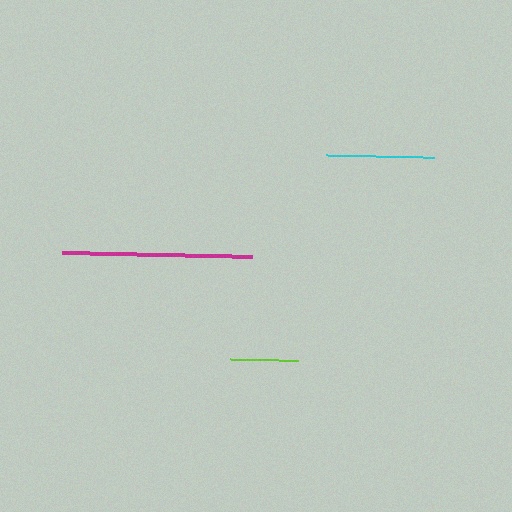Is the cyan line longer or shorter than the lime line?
The cyan line is longer than the lime line.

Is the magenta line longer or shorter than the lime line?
The magenta line is longer than the lime line.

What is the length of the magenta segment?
The magenta segment is approximately 191 pixels long.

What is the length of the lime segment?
The lime segment is approximately 67 pixels long.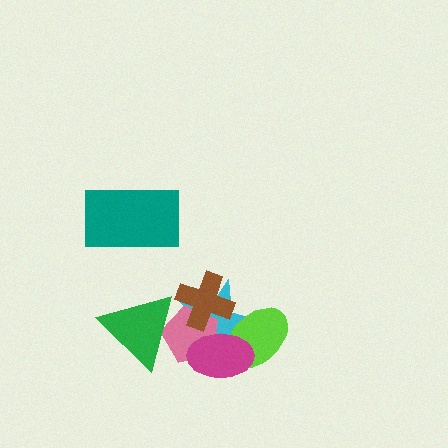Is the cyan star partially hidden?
Yes, it is partially covered by another shape.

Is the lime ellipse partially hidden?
Yes, it is partially covered by another shape.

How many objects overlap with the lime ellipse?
2 objects overlap with the lime ellipse.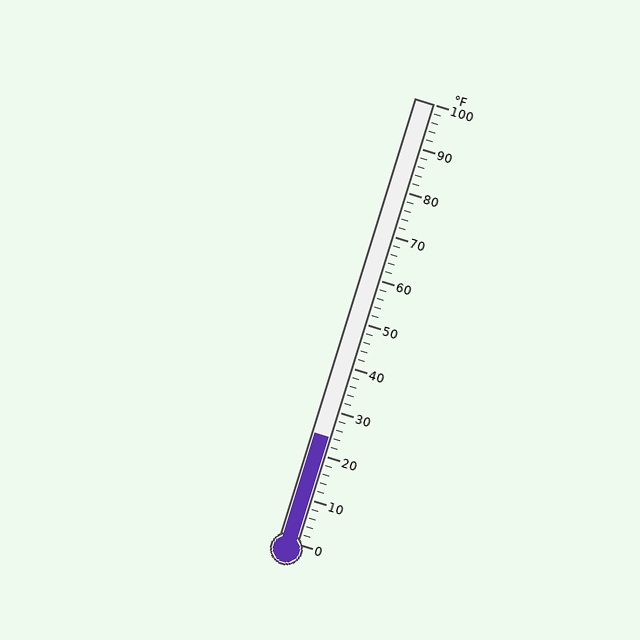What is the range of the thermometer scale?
The thermometer scale ranges from 0°F to 100°F.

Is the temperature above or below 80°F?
The temperature is below 80°F.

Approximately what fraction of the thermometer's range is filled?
The thermometer is filled to approximately 25% of its range.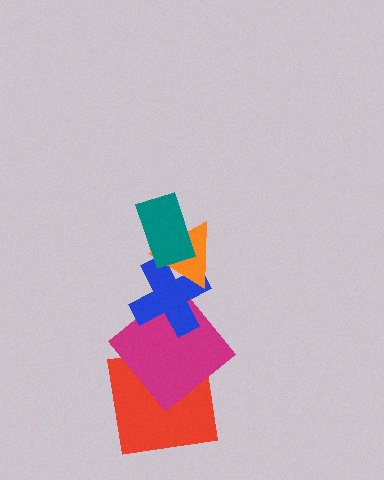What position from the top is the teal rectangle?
The teal rectangle is 1st from the top.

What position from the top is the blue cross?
The blue cross is 3rd from the top.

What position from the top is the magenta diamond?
The magenta diamond is 4th from the top.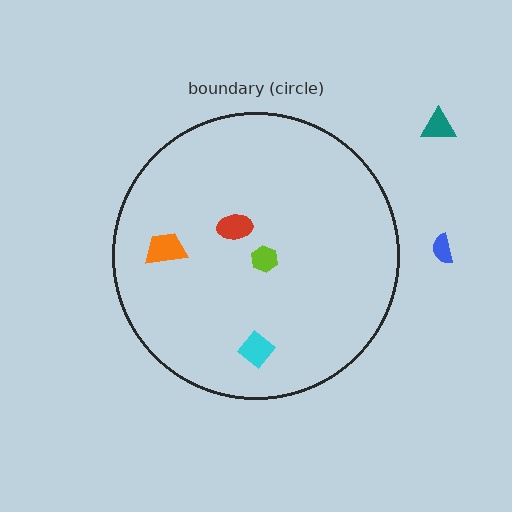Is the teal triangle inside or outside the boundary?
Outside.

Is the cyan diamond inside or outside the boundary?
Inside.